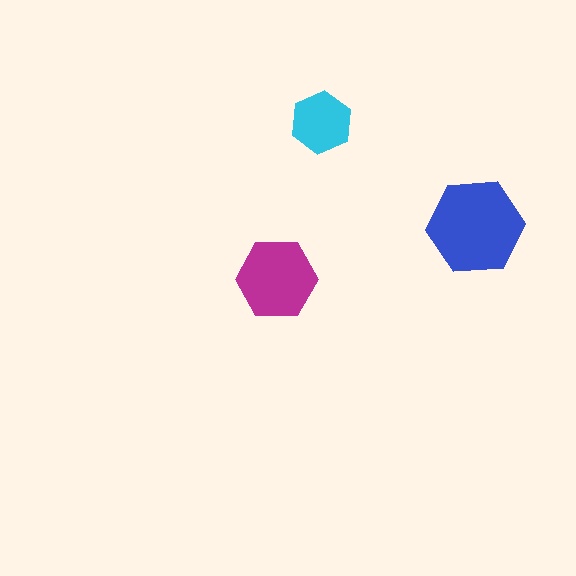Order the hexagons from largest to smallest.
the blue one, the magenta one, the cyan one.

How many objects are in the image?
There are 3 objects in the image.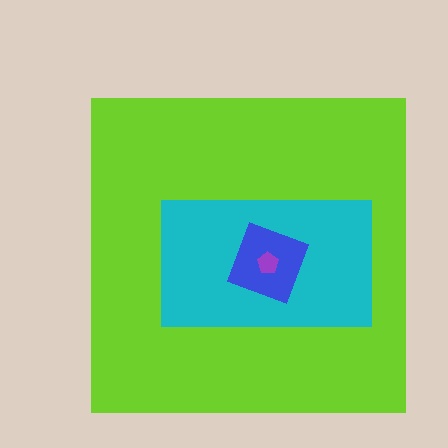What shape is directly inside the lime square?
The cyan rectangle.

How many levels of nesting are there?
4.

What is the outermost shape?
The lime square.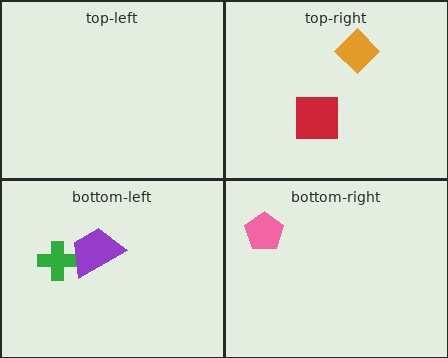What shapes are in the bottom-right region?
The pink pentagon.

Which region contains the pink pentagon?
The bottom-right region.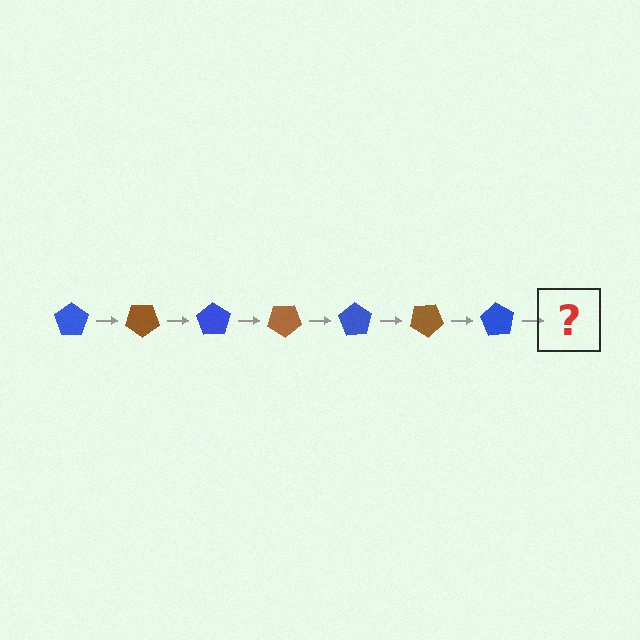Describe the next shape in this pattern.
It should be a brown pentagon, rotated 245 degrees from the start.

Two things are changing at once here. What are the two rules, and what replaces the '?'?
The two rules are that it rotates 35 degrees each step and the color cycles through blue and brown. The '?' should be a brown pentagon, rotated 245 degrees from the start.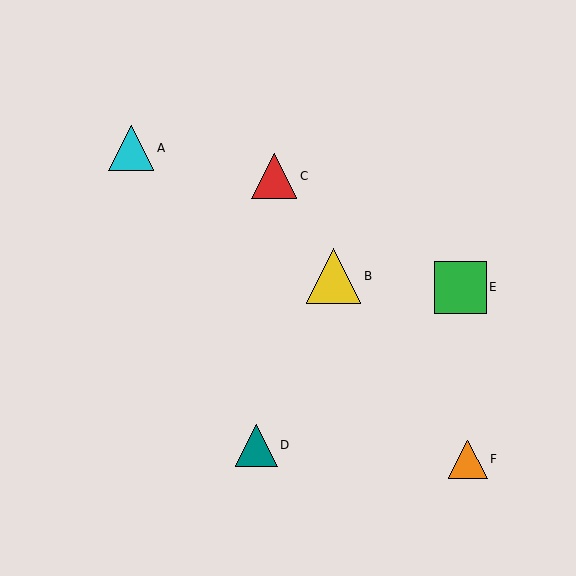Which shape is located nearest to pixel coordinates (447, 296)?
The green square (labeled E) at (460, 287) is nearest to that location.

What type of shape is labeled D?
Shape D is a teal triangle.